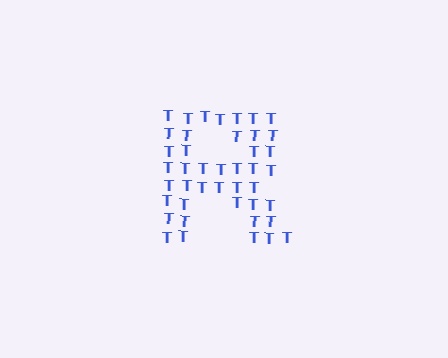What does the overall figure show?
The overall figure shows the letter R.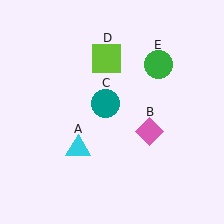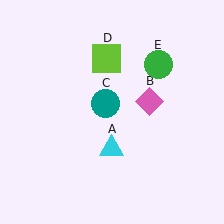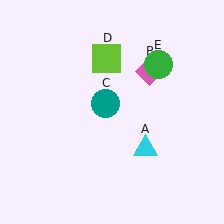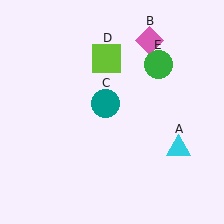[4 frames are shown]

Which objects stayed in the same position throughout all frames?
Teal circle (object C) and lime square (object D) and green circle (object E) remained stationary.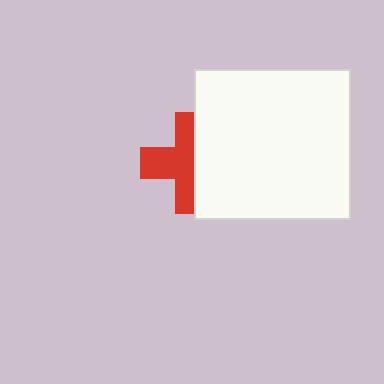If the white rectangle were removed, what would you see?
You would see the complete red cross.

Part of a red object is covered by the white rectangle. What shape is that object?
It is a cross.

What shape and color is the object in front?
The object in front is a white rectangle.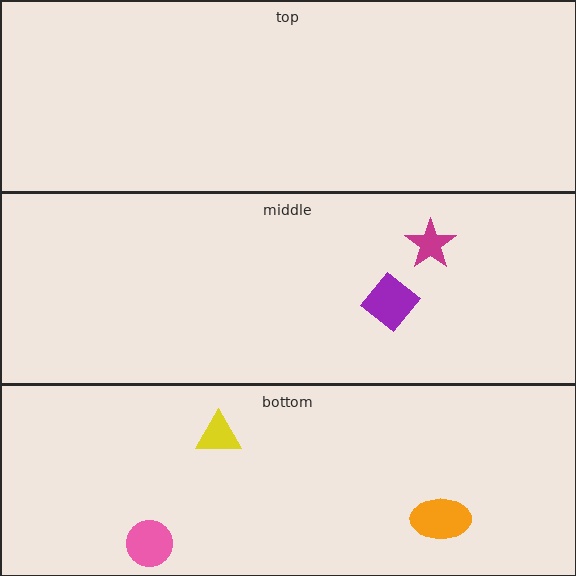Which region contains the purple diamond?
The middle region.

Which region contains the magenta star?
The middle region.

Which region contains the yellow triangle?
The bottom region.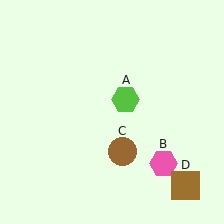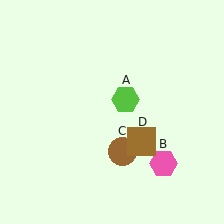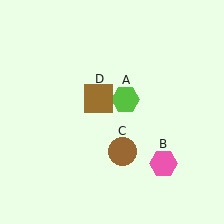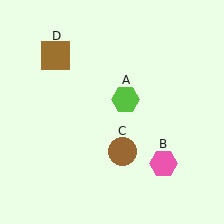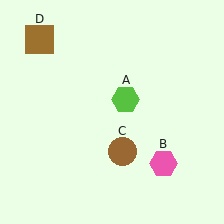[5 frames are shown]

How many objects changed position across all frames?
1 object changed position: brown square (object D).